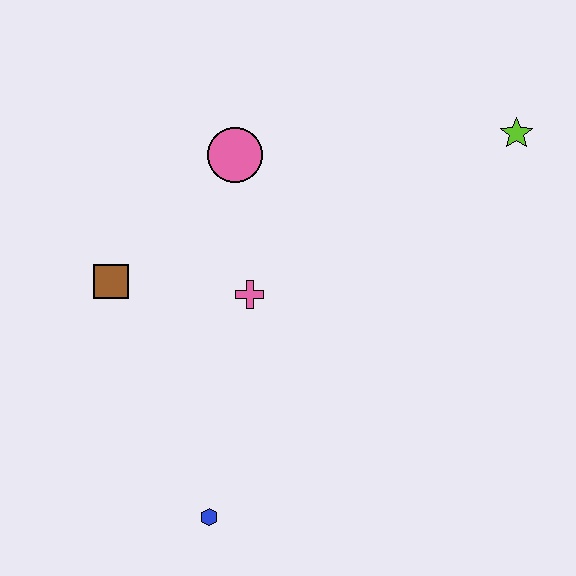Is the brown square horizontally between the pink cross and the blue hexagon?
No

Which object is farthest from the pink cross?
The lime star is farthest from the pink cross.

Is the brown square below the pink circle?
Yes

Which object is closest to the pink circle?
The pink cross is closest to the pink circle.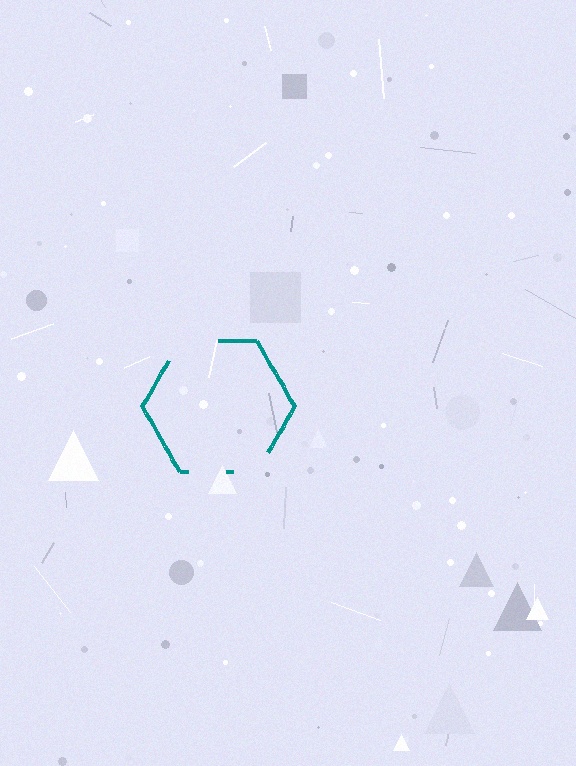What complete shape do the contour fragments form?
The contour fragments form a hexagon.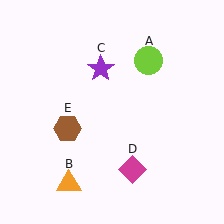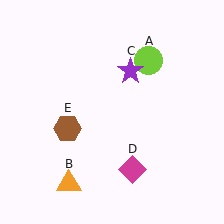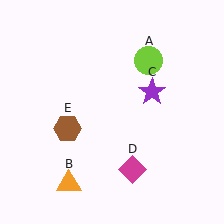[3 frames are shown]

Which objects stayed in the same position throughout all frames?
Lime circle (object A) and orange triangle (object B) and magenta diamond (object D) and brown hexagon (object E) remained stationary.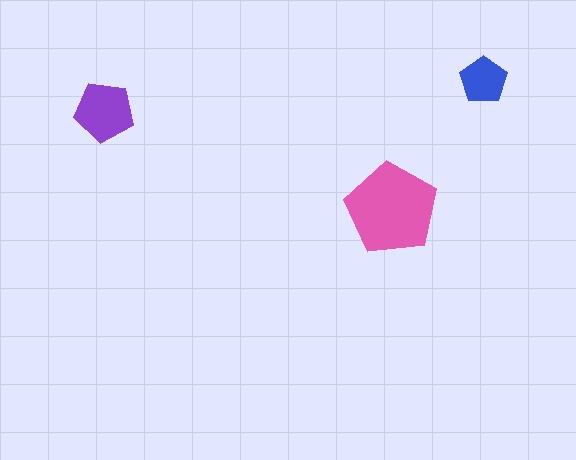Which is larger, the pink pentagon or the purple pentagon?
The pink one.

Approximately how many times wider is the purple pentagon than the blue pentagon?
About 1.5 times wider.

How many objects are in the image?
There are 3 objects in the image.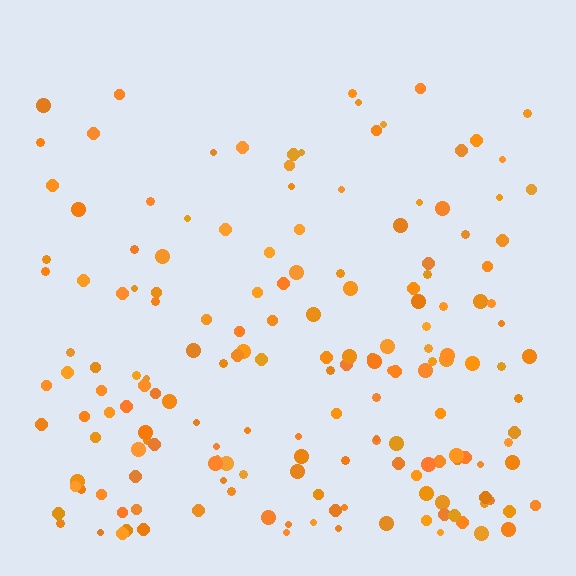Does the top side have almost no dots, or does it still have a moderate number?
Still a moderate number, just noticeably fewer than the bottom.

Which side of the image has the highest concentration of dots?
The bottom.